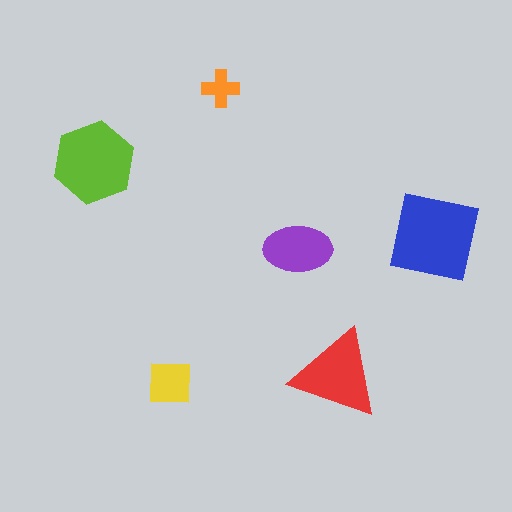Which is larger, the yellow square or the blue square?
The blue square.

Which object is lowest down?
The yellow square is bottommost.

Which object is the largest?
The blue square.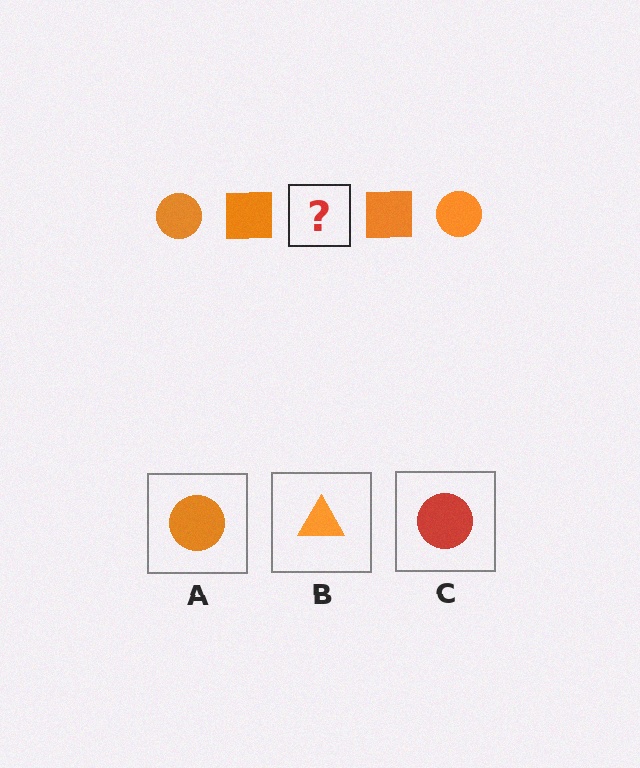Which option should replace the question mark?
Option A.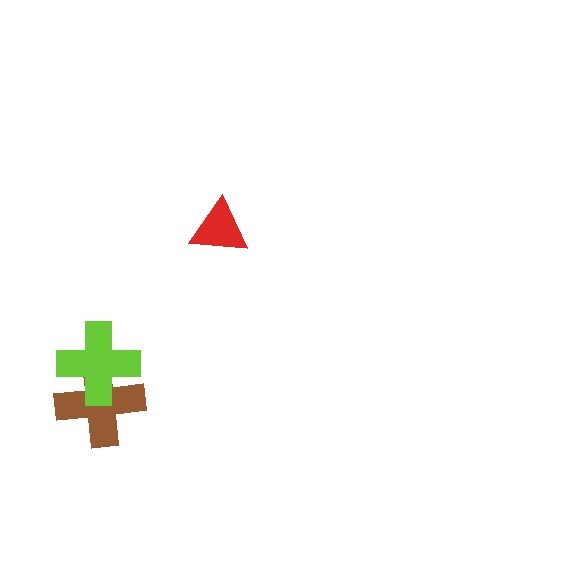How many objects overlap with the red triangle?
0 objects overlap with the red triangle.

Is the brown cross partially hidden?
Yes, it is partially covered by another shape.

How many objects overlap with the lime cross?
1 object overlaps with the lime cross.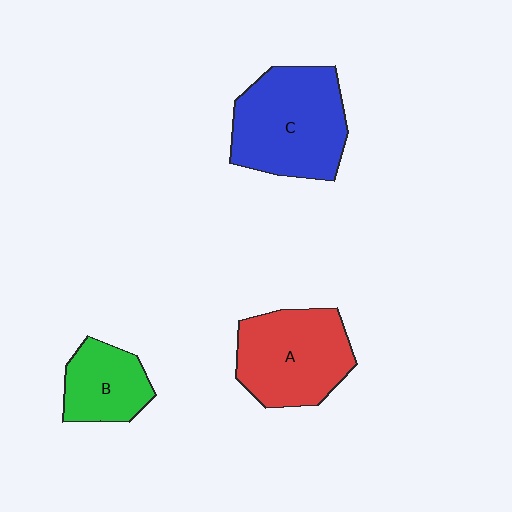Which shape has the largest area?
Shape C (blue).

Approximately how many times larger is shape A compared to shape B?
Approximately 1.6 times.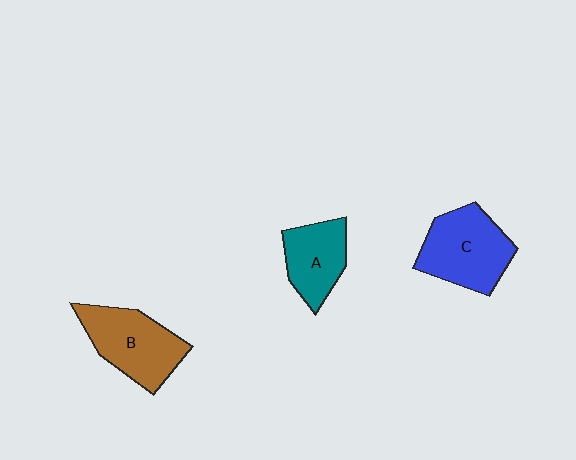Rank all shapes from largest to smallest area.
From largest to smallest: C (blue), B (brown), A (teal).